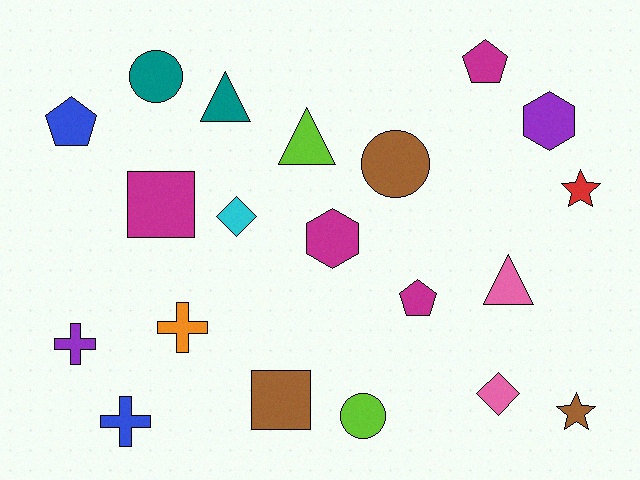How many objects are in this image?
There are 20 objects.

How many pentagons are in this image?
There are 3 pentagons.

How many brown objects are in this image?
There are 3 brown objects.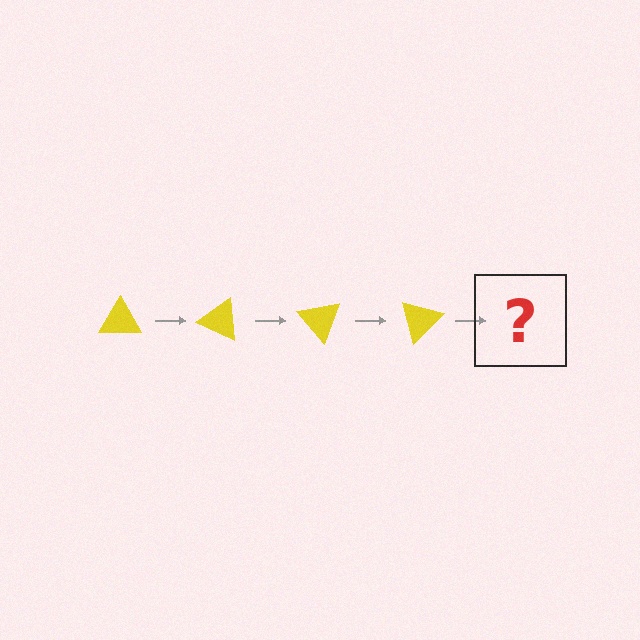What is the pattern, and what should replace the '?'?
The pattern is that the triangle rotates 25 degrees each step. The '?' should be a yellow triangle rotated 100 degrees.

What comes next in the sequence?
The next element should be a yellow triangle rotated 100 degrees.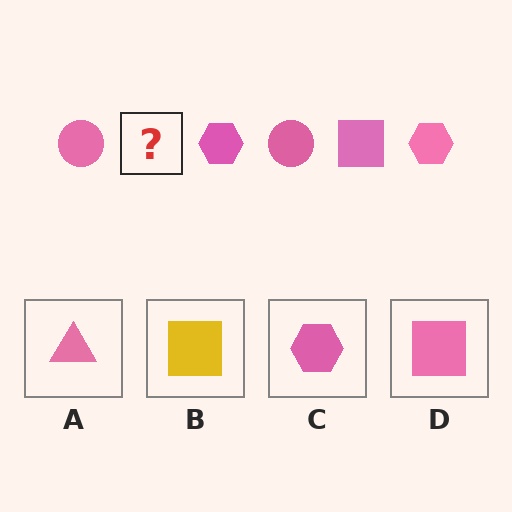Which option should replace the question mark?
Option D.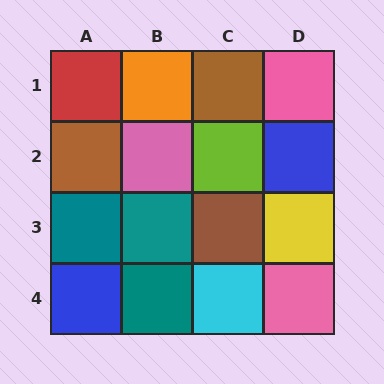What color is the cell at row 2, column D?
Blue.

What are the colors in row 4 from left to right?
Blue, teal, cyan, pink.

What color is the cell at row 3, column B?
Teal.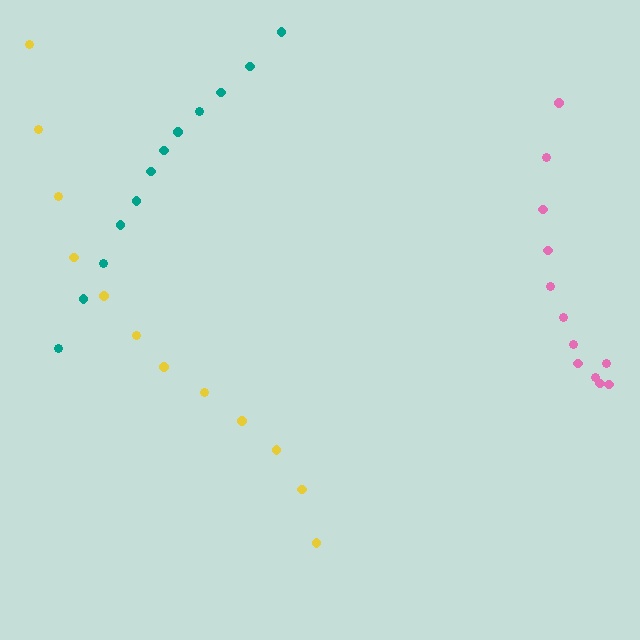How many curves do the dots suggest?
There are 3 distinct paths.